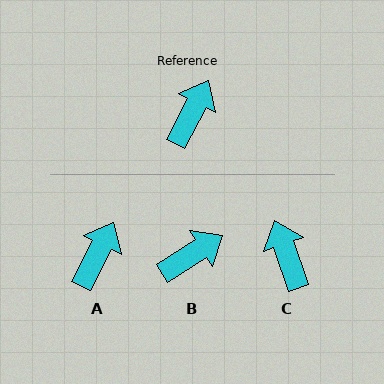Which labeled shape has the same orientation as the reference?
A.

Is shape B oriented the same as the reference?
No, it is off by about 30 degrees.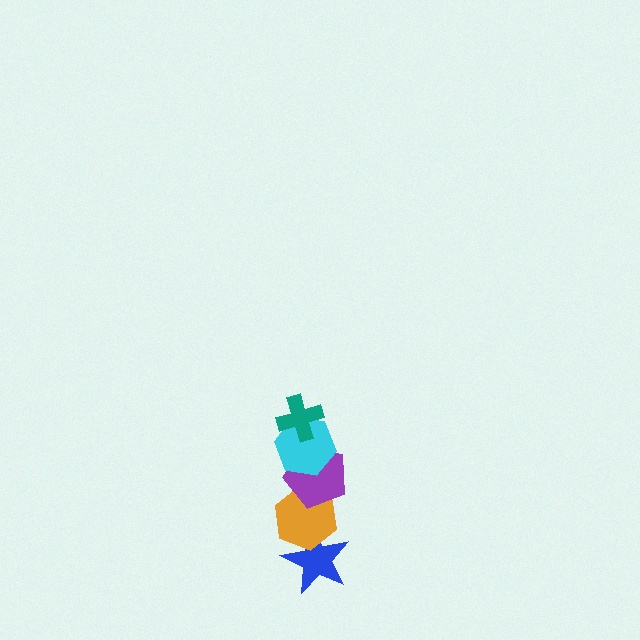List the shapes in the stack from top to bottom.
From top to bottom: the teal cross, the cyan hexagon, the purple pentagon, the orange hexagon, the blue star.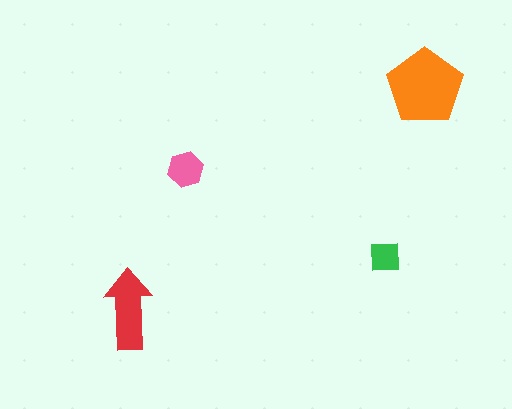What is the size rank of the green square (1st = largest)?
4th.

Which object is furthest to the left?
The red arrow is leftmost.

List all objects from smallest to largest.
The green square, the pink hexagon, the red arrow, the orange pentagon.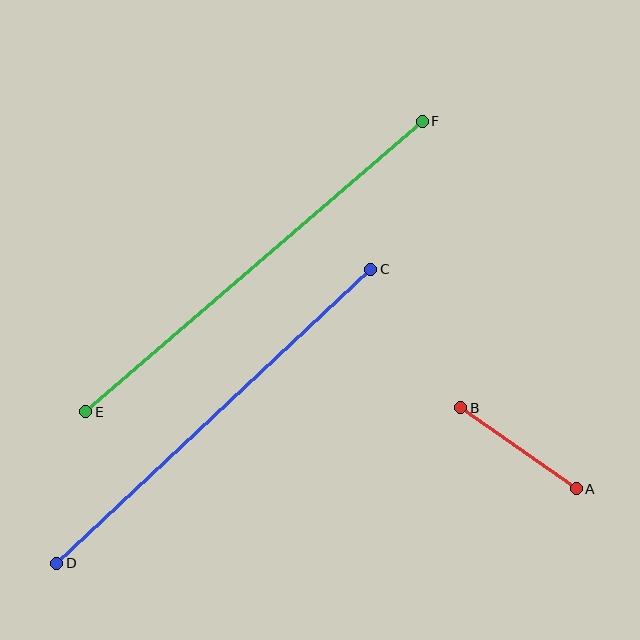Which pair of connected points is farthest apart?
Points E and F are farthest apart.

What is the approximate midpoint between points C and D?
The midpoint is at approximately (214, 416) pixels.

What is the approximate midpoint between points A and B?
The midpoint is at approximately (518, 448) pixels.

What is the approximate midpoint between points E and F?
The midpoint is at approximately (254, 266) pixels.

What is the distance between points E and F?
The distance is approximately 444 pixels.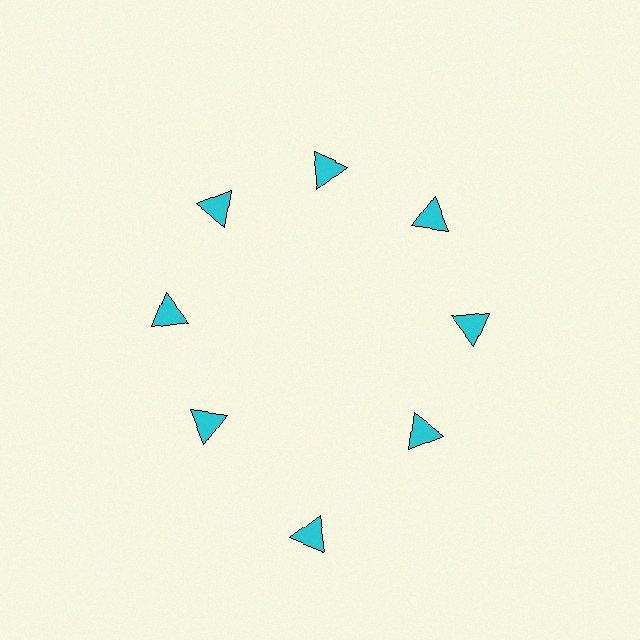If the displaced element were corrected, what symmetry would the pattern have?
It would have 8-fold rotational symmetry — the pattern would map onto itself every 45 degrees.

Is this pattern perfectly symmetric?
No. The 8 cyan triangles are arranged in a ring, but one element near the 6 o'clock position is pushed outward from the center, breaking the 8-fold rotational symmetry.